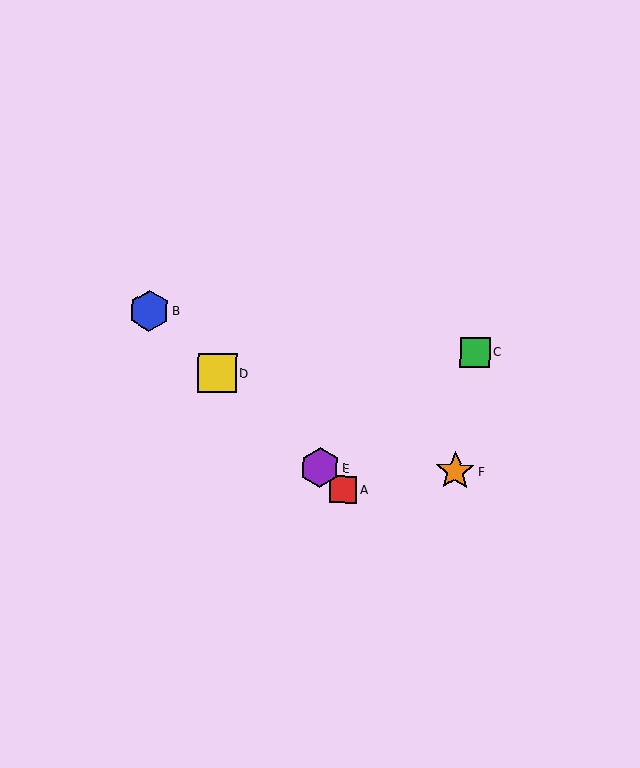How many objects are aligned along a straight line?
4 objects (A, B, D, E) are aligned along a straight line.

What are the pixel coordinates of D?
Object D is at (217, 373).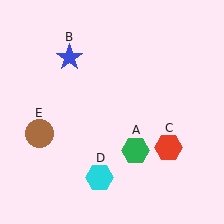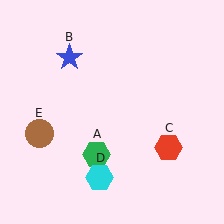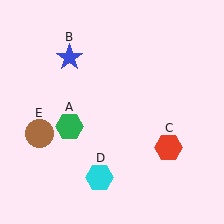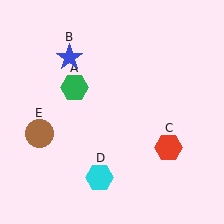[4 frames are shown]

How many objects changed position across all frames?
1 object changed position: green hexagon (object A).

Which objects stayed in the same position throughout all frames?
Blue star (object B) and red hexagon (object C) and cyan hexagon (object D) and brown circle (object E) remained stationary.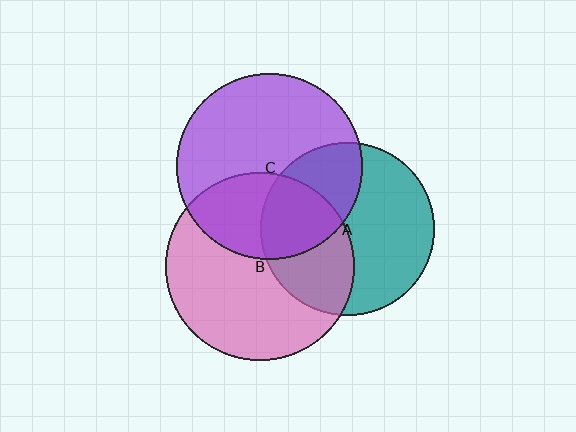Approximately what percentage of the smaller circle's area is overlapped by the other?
Approximately 35%.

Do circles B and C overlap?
Yes.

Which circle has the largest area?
Circle B (pink).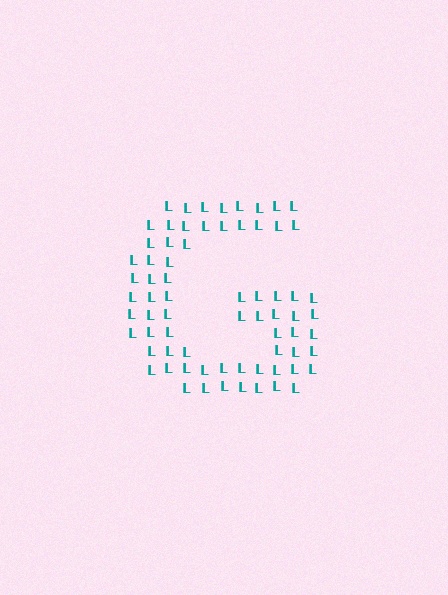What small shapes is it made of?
It is made of small letter L's.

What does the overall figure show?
The overall figure shows the letter G.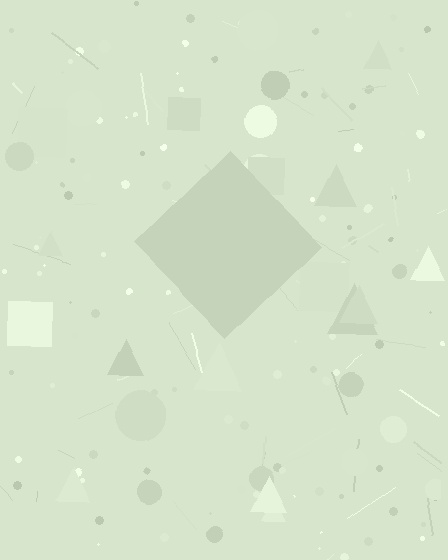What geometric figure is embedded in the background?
A diamond is embedded in the background.